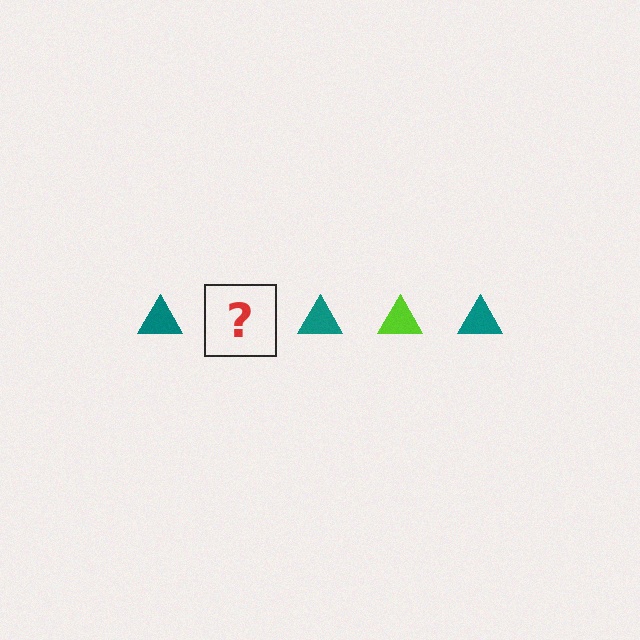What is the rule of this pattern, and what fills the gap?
The rule is that the pattern cycles through teal, lime triangles. The gap should be filled with a lime triangle.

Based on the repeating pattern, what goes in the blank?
The blank should be a lime triangle.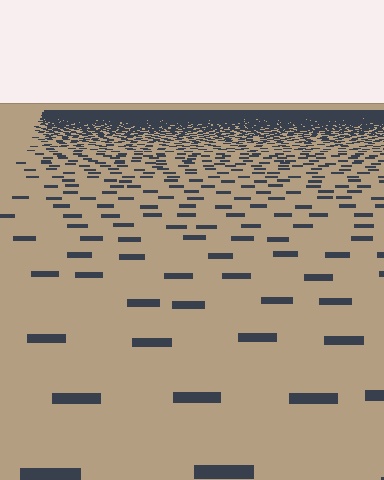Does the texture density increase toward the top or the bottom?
Density increases toward the top.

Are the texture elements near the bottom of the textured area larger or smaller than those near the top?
Larger. Near the bottom, elements are closer to the viewer and appear at a bigger on-screen size.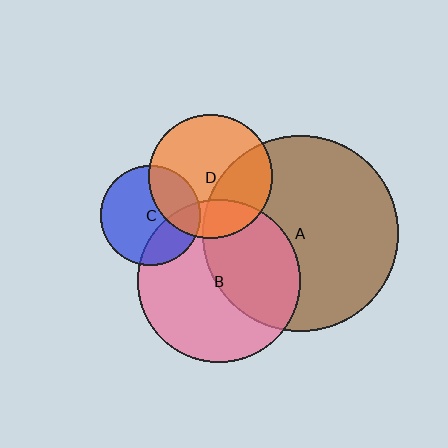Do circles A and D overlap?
Yes.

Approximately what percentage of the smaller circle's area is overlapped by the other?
Approximately 35%.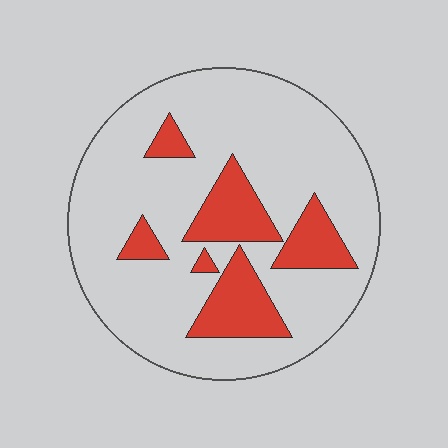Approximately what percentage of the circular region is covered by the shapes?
Approximately 20%.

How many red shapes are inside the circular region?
6.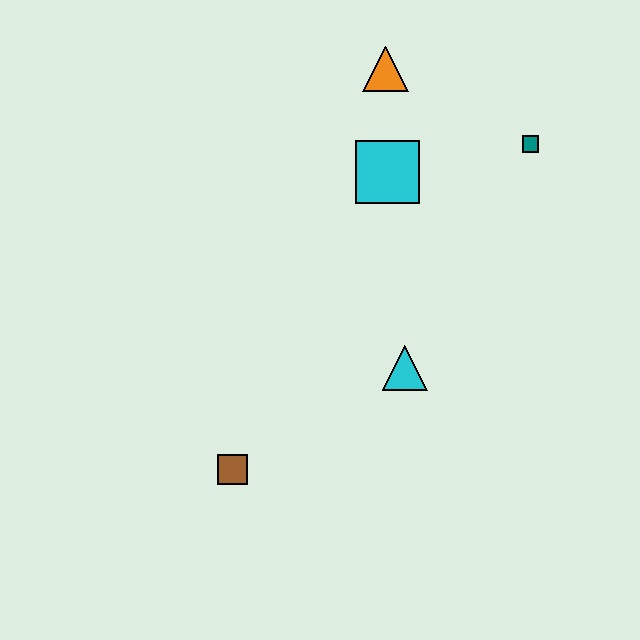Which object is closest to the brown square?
The cyan triangle is closest to the brown square.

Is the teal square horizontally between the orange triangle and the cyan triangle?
No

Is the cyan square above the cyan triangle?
Yes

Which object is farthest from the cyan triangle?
The orange triangle is farthest from the cyan triangle.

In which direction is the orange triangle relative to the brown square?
The orange triangle is above the brown square.